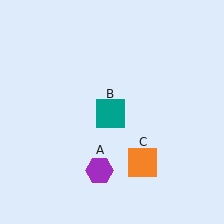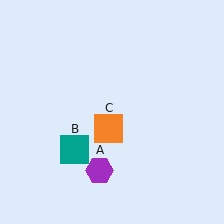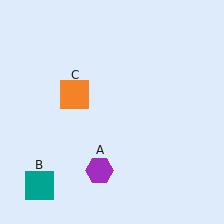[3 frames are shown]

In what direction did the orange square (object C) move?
The orange square (object C) moved up and to the left.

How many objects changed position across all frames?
2 objects changed position: teal square (object B), orange square (object C).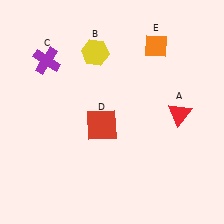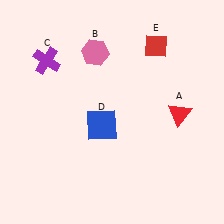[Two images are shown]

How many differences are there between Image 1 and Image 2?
There are 3 differences between the two images.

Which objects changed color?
B changed from yellow to pink. D changed from red to blue. E changed from orange to red.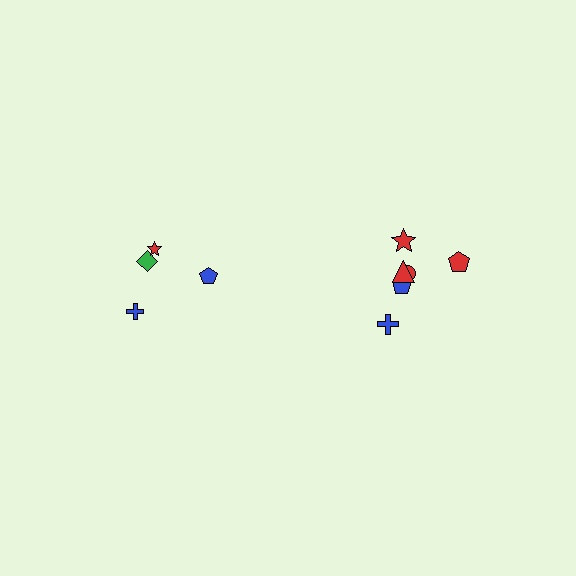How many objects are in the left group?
There are 4 objects.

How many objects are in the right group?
There are 6 objects.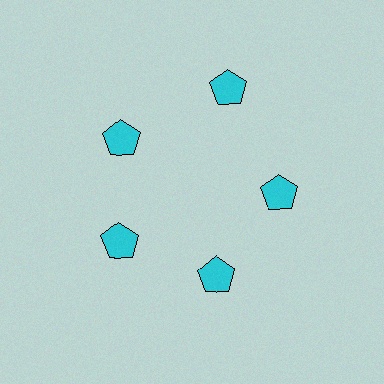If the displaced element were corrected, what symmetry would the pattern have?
It would have 5-fold rotational symmetry — the pattern would map onto itself every 72 degrees.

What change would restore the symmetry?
The symmetry would be restored by moving it inward, back onto the ring so that all 5 pentagons sit at equal angles and equal distance from the center.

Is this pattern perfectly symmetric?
No. The 5 cyan pentagons are arranged in a ring, but one element near the 1 o'clock position is pushed outward from the center, breaking the 5-fold rotational symmetry.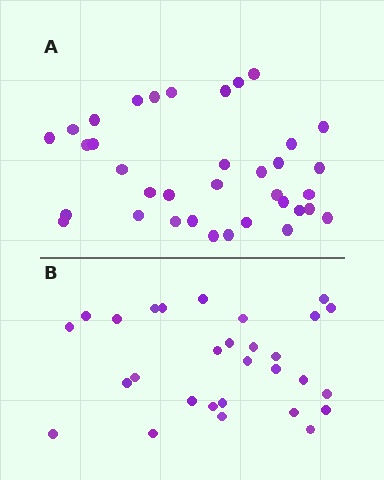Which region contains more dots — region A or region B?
Region A (the top region) has more dots.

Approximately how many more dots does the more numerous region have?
Region A has roughly 8 or so more dots than region B.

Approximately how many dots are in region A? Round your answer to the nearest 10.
About 40 dots. (The exact count is 36, which rounds to 40.)